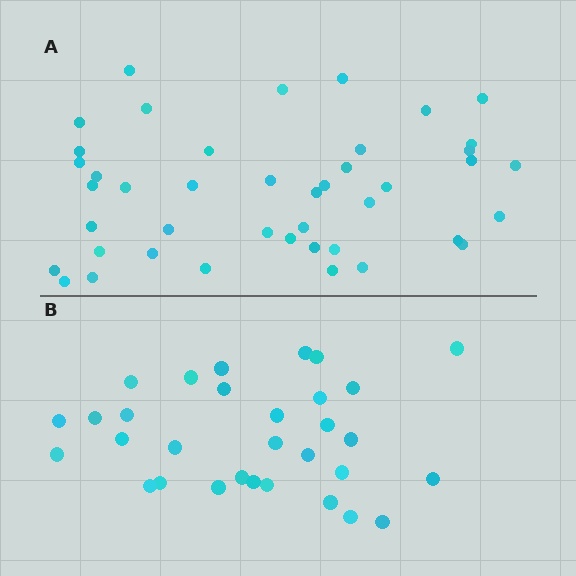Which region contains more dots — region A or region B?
Region A (the top region) has more dots.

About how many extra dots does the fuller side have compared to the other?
Region A has roughly 12 or so more dots than region B.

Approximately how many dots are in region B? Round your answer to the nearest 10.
About 30 dots. (The exact count is 31, which rounds to 30.)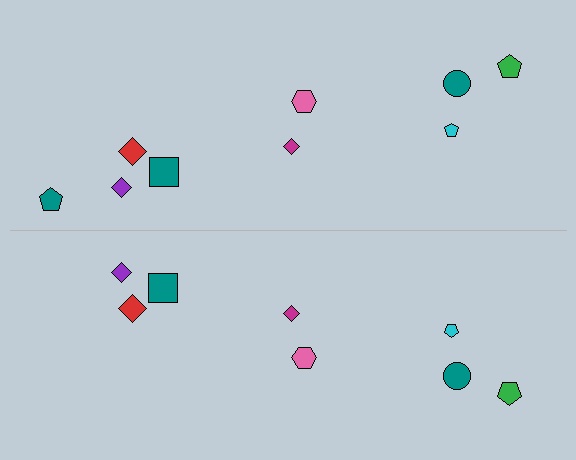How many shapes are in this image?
There are 17 shapes in this image.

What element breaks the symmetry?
A teal pentagon is missing from the bottom side.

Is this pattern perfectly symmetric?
No, the pattern is not perfectly symmetric. A teal pentagon is missing from the bottom side.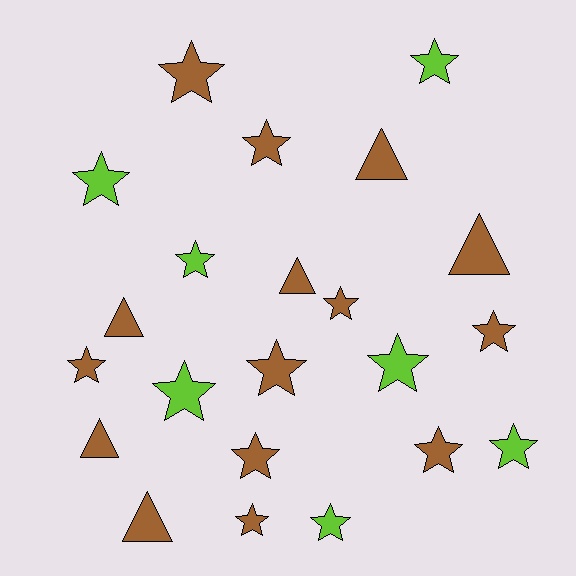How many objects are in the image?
There are 22 objects.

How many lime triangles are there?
There are no lime triangles.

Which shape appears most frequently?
Star, with 16 objects.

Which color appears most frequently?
Brown, with 15 objects.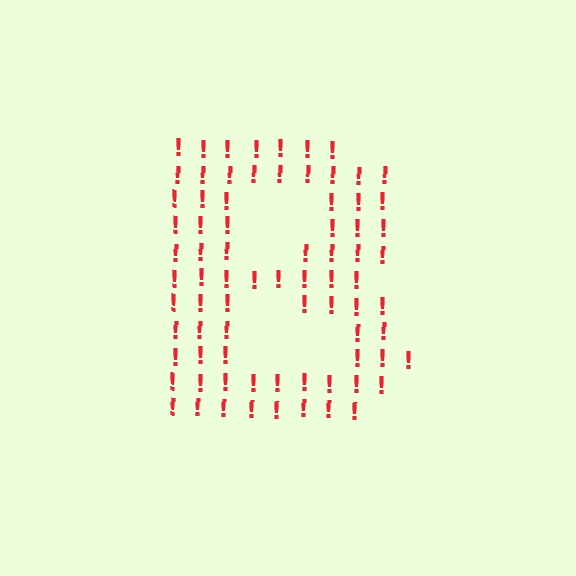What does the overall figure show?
The overall figure shows the letter B.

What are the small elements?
The small elements are exclamation marks.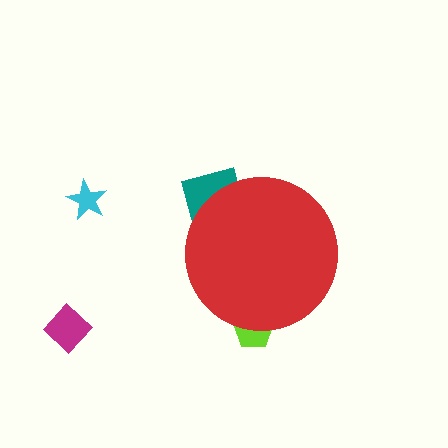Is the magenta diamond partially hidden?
No, the magenta diamond is fully visible.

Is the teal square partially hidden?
Yes, the teal square is partially hidden behind the red circle.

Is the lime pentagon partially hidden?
Yes, the lime pentagon is partially hidden behind the red circle.